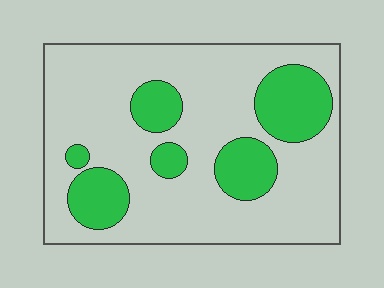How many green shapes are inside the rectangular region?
6.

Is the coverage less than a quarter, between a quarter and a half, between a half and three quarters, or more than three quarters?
Less than a quarter.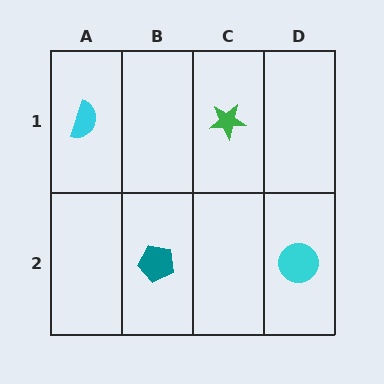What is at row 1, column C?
A green star.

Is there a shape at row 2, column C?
No, that cell is empty.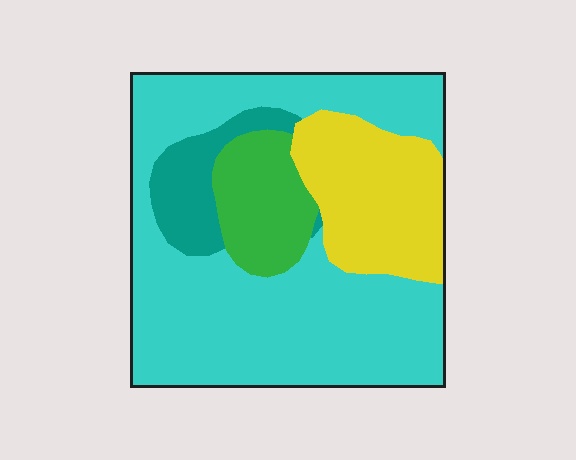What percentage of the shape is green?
Green takes up less than a quarter of the shape.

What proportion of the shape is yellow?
Yellow covers about 20% of the shape.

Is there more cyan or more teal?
Cyan.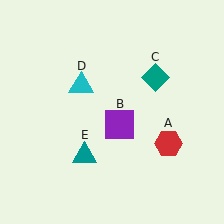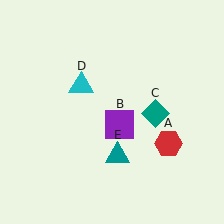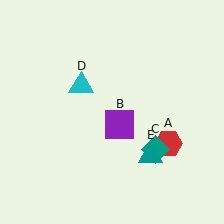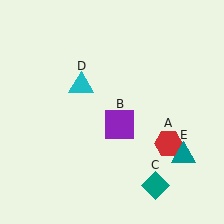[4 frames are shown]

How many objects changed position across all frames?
2 objects changed position: teal diamond (object C), teal triangle (object E).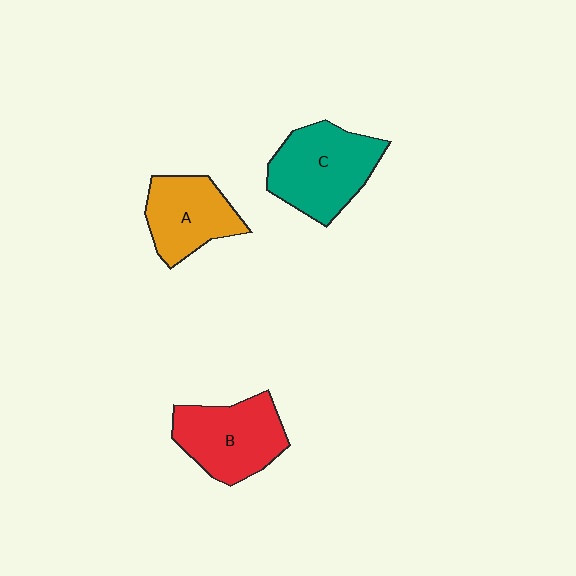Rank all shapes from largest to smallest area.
From largest to smallest: C (teal), B (red), A (orange).